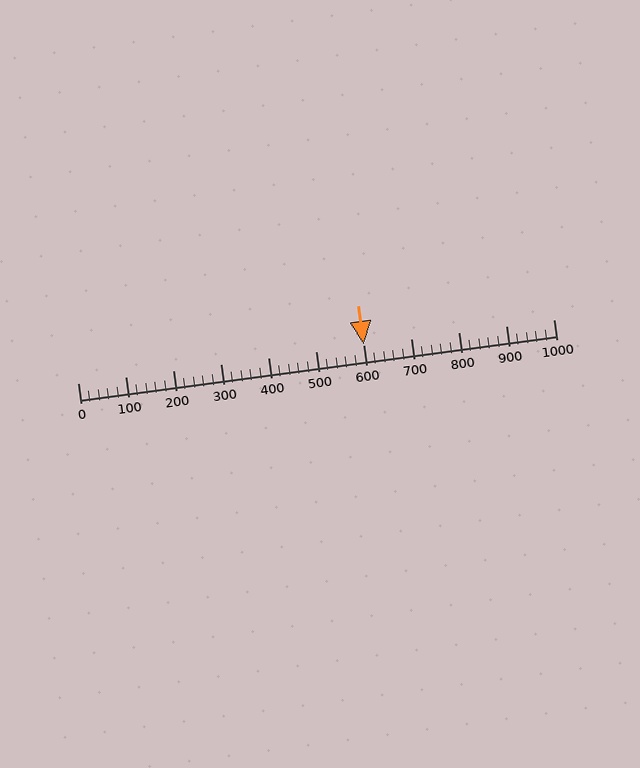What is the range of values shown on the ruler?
The ruler shows values from 0 to 1000.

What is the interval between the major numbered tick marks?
The major tick marks are spaced 100 units apart.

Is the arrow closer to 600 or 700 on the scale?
The arrow is closer to 600.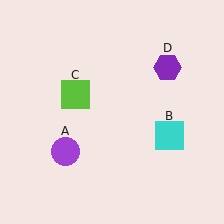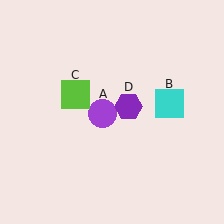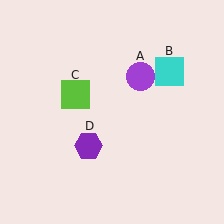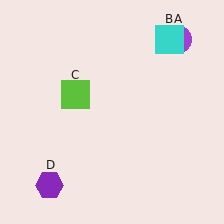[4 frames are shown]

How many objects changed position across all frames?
3 objects changed position: purple circle (object A), cyan square (object B), purple hexagon (object D).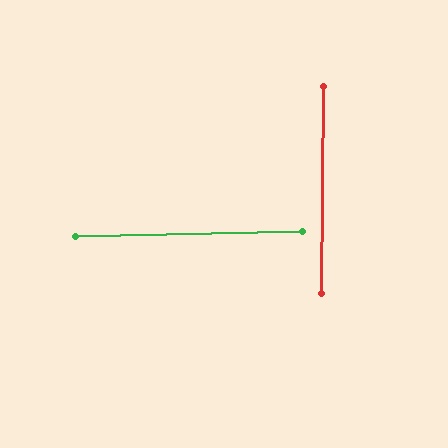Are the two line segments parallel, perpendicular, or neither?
Perpendicular — they meet at approximately 88°.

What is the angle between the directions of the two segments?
Approximately 88 degrees.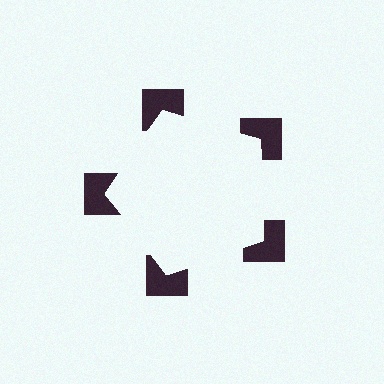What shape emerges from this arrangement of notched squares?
An illusory pentagon — its edges are inferred from the aligned wedge cuts in the notched squares, not physically drawn.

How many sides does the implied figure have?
5 sides.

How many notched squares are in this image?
There are 5 — one at each vertex of the illusory pentagon.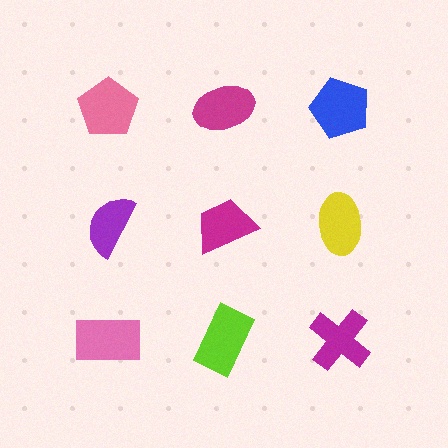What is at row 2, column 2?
A magenta trapezoid.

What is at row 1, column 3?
A blue pentagon.